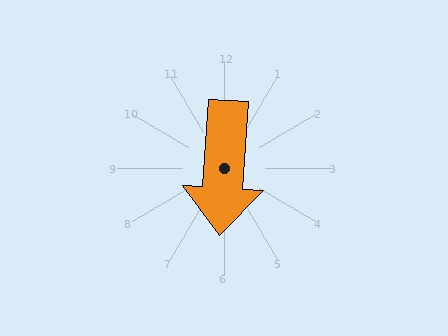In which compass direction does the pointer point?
South.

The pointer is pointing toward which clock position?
Roughly 6 o'clock.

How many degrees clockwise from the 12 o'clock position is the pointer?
Approximately 184 degrees.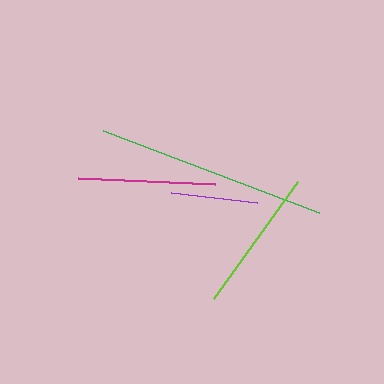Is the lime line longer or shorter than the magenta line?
The lime line is longer than the magenta line.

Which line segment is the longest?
The green line is the longest at approximately 231 pixels.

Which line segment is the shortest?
The purple line is the shortest at approximately 86 pixels.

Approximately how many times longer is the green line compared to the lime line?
The green line is approximately 1.6 times the length of the lime line.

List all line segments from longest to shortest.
From longest to shortest: green, lime, magenta, purple.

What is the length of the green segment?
The green segment is approximately 231 pixels long.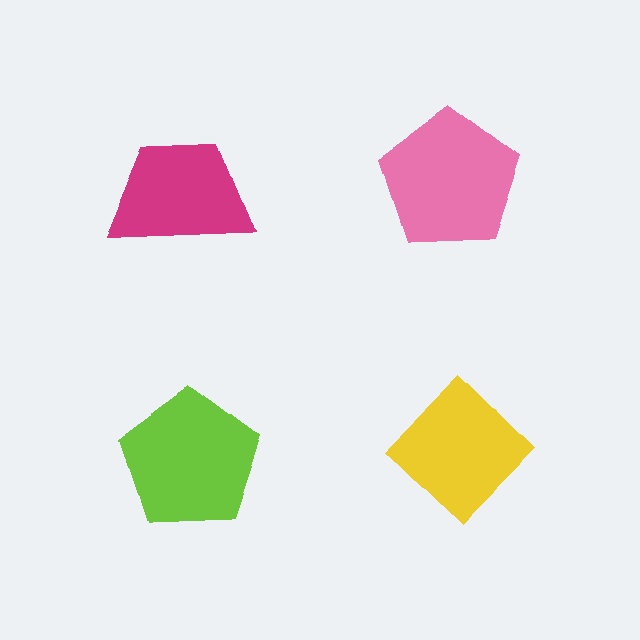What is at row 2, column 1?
A lime pentagon.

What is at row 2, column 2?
A yellow diamond.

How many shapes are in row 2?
2 shapes.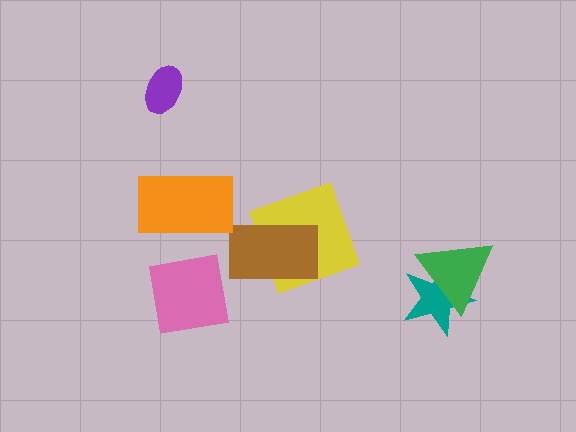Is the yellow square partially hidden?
Yes, it is partially covered by another shape.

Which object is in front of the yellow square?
The brown rectangle is in front of the yellow square.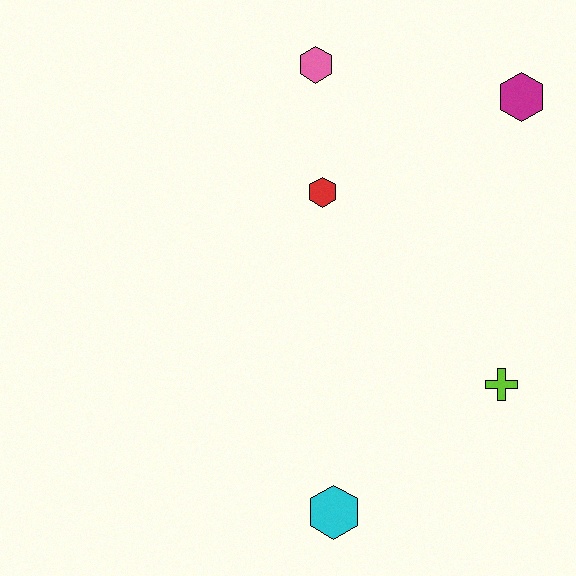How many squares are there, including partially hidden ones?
There are no squares.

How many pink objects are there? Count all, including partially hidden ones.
There is 1 pink object.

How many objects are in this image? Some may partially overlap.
There are 5 objects.